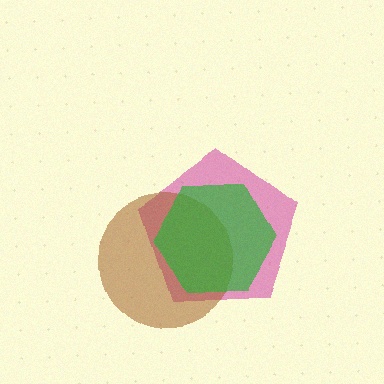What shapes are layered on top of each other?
The layered shapes are: a magenta pentagon, a brown circle, a green hexagon.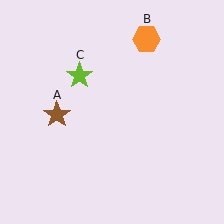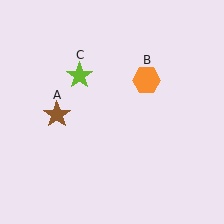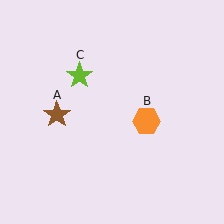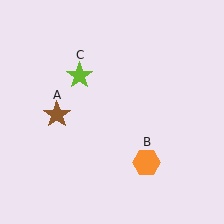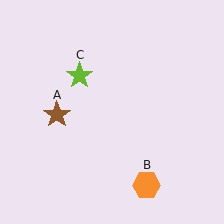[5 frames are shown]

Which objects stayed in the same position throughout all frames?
Brown star (object A) and lime star (object C) remained stationary.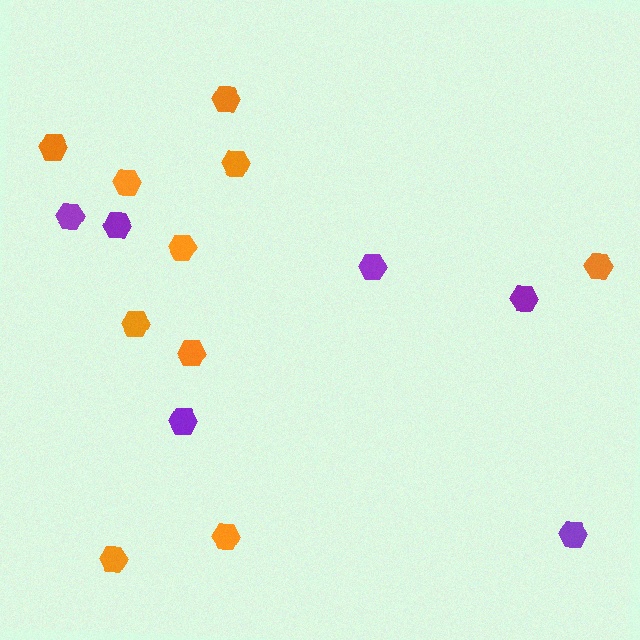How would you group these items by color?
There are 2 groups: one group of orange hexagons (10) and one group of purple hexagons (6).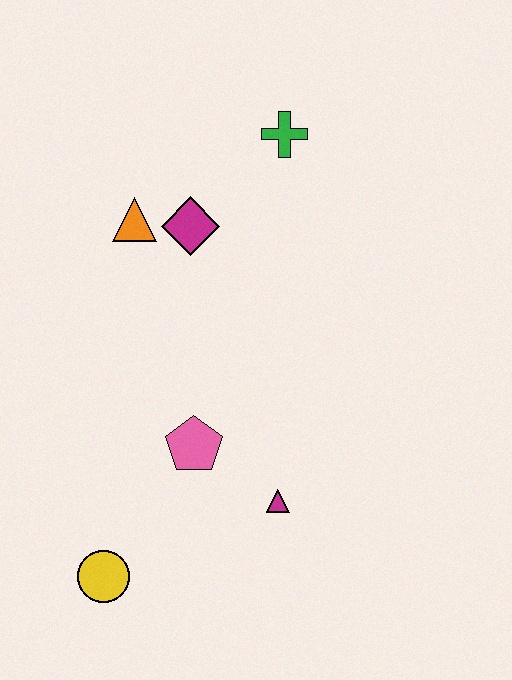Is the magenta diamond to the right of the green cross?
No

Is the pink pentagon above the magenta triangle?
Yes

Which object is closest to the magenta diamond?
The orange triangle is closest to the magenta diamond.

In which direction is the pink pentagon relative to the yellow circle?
The pink pentagon is above the yellow circle.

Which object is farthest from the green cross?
The yellow circle is farthest from the green cross.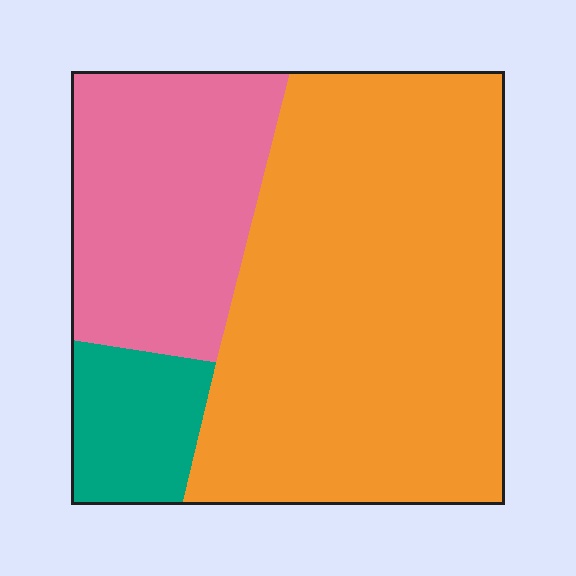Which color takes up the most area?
Orange, at roughly 60%.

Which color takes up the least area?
Teal, at roughly 10%.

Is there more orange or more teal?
Orange.